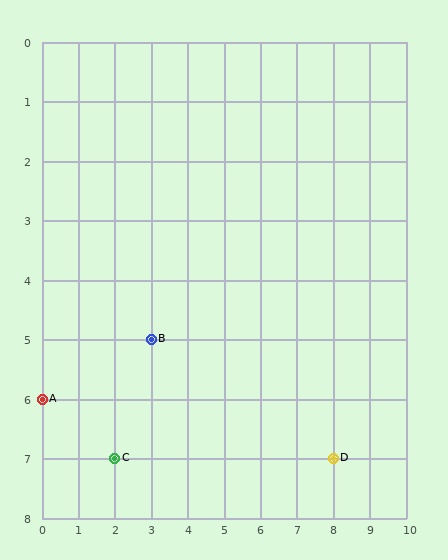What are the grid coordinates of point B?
Point B is at grid coordinates (3, 5).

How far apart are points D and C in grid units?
Points D and C are 6 columns apart.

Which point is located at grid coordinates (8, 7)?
Point D is at (8, 7).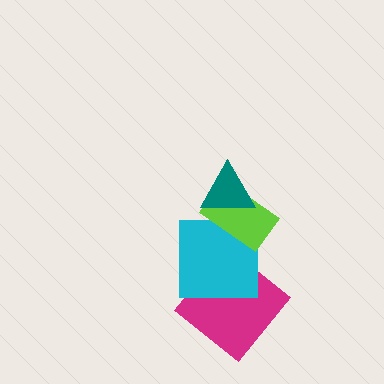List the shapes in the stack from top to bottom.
From top to bottom: the teal triangle, the lime rectangle, the cyan square, the magenta diamond.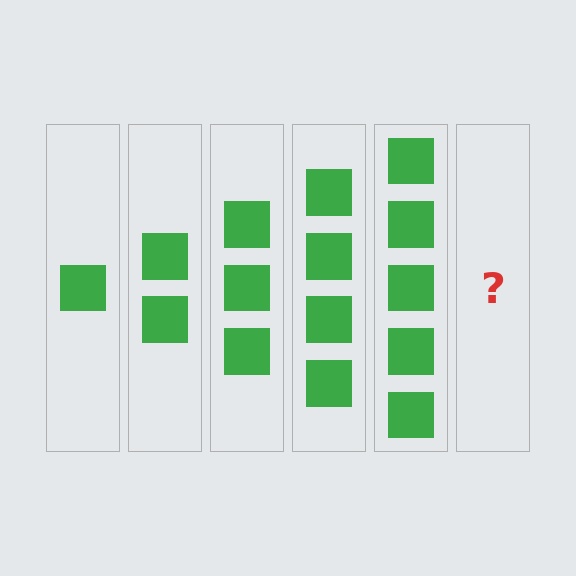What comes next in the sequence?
The next element should be 6 squares.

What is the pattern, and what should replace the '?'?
The pattern is that each step adds one more square. The '?' should be 6 squares.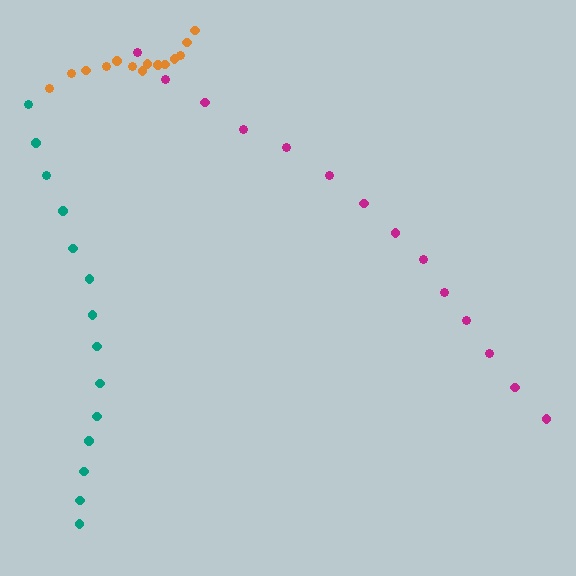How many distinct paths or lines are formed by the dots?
There are 3 distinct paths.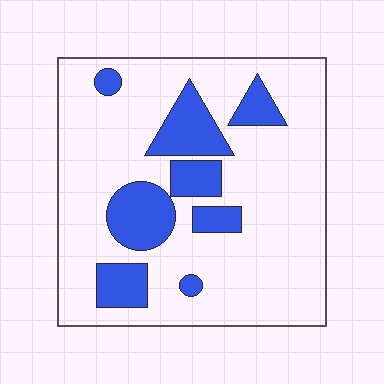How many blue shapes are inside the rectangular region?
8.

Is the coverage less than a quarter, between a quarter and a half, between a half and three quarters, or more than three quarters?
Less than a quarter.